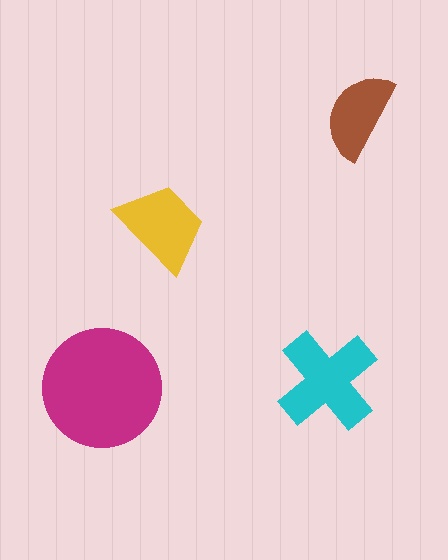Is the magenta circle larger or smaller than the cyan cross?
Larger.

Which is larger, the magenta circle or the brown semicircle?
The magenta circle.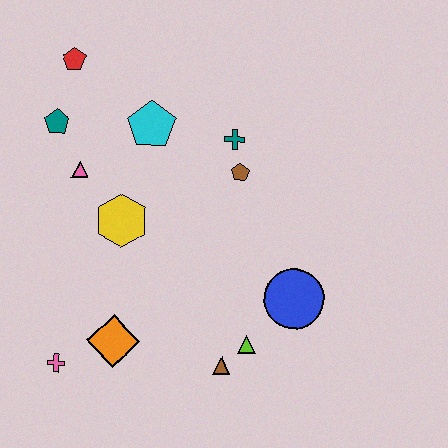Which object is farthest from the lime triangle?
The red pentagon is farthest from the lime triangle.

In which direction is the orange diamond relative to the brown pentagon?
The orange diamond is below the brown pentagon.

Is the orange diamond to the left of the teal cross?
Yes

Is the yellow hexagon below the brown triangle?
No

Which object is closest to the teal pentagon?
The pink triangle is closest to the teal pentagon.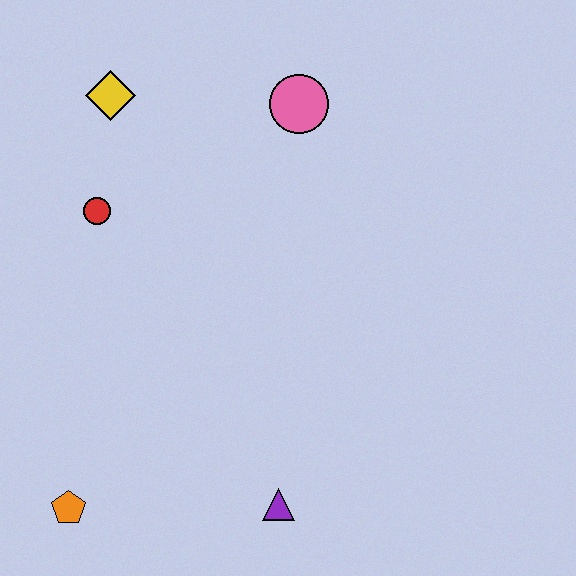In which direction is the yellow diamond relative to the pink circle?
The yellow diamond is to the left of the pink circle.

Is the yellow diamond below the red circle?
No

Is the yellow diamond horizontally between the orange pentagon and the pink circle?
Yes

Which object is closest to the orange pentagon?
The purple triangle is closest to the orange pentagon.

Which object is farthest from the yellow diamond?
The purple triangle is farthest from the yellow diamond.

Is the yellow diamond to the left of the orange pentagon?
No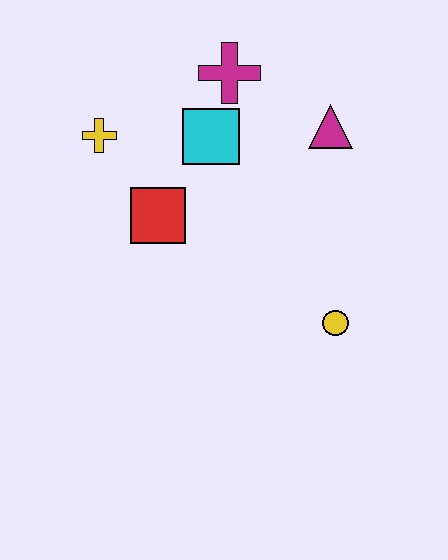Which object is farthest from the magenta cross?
The yellow circle is farthest from the magenta cross.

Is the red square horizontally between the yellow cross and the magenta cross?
Yes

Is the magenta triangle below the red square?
No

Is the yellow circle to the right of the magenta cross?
Yes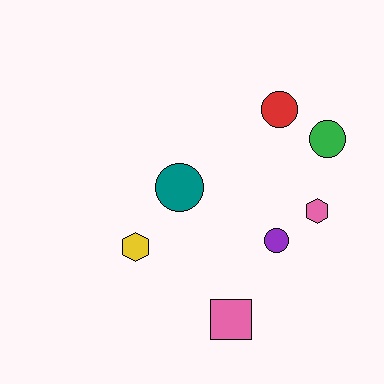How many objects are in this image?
There are 7 objects.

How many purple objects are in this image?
There is 1 purple object.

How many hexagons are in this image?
There are 2 hexagons.